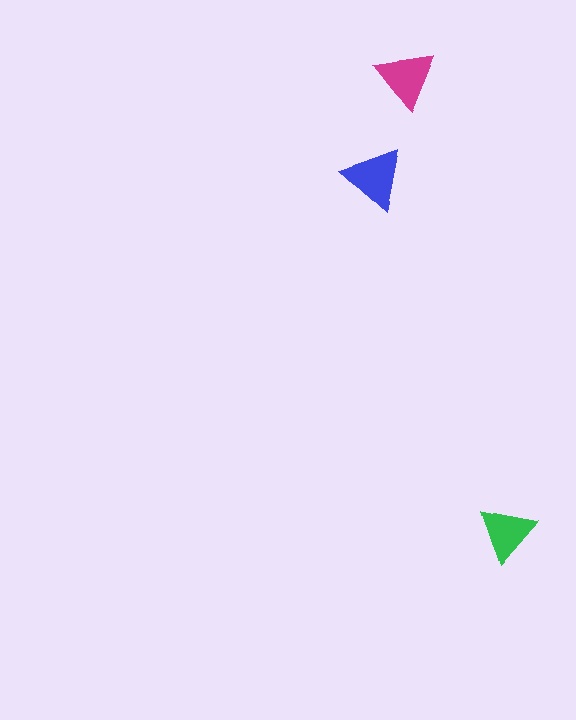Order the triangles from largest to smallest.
the blue one, the magenta one, the green one.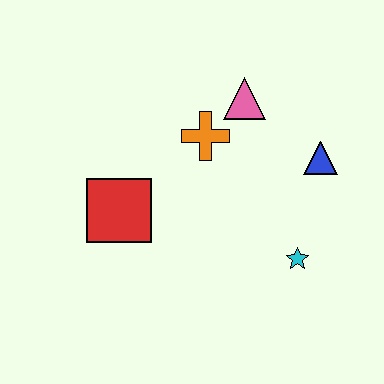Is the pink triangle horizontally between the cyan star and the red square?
Yes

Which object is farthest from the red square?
The blue triangle is farthest from the red square.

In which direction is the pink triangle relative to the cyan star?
The pink triangle is above the cyan star.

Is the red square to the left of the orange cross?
Yes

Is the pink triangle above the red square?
Yes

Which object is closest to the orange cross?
The pink triangle is closest to the orange cross.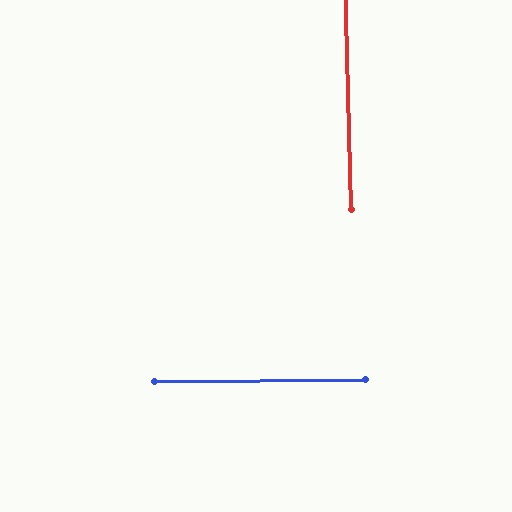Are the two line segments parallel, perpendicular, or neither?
Perpendicular — they meet at approximately 89°.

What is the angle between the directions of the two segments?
Approximately 89 degrees.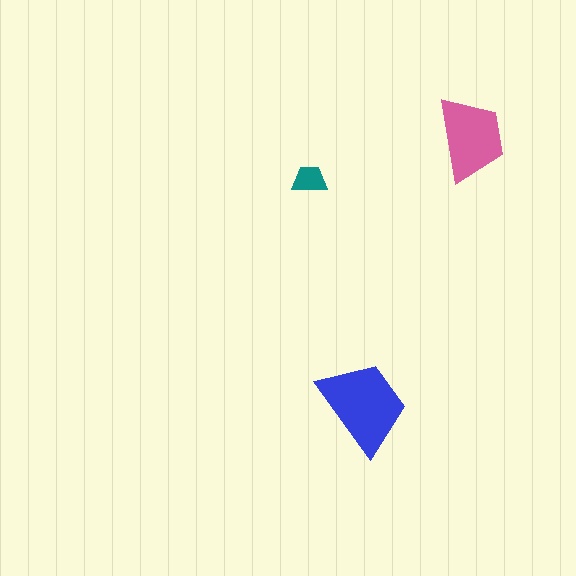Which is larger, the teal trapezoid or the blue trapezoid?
The blue one.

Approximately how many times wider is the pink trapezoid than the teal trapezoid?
About 2.5 times wider.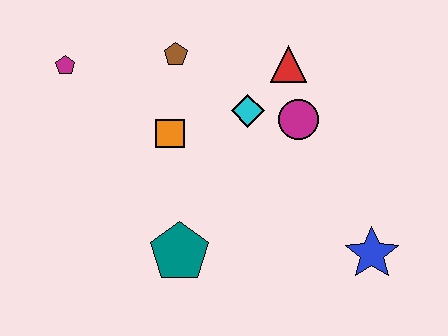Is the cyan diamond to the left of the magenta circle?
Yes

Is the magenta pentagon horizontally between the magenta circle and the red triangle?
No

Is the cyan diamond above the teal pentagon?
Yes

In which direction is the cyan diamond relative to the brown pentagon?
The cyan diamond is to the right of the brown pentagon.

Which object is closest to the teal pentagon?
The orange square is closest to the teal pentagon.